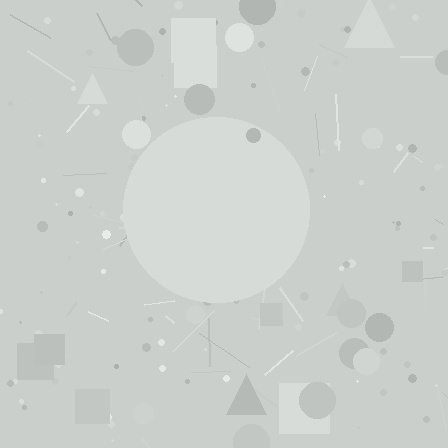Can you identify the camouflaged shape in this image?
The camouflaged shape is a circle.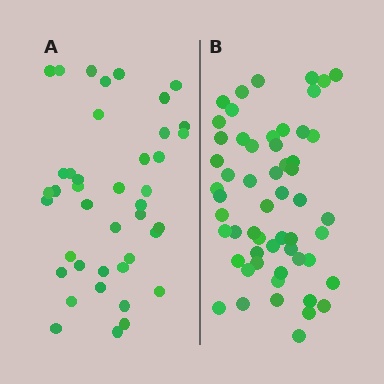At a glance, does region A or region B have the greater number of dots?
Region B (the right region) has more dots.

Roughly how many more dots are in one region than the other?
Region B has approximately 15 more dots than region A.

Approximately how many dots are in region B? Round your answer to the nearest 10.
About 60 dots. (The exact count is 56, which rounds to 60.)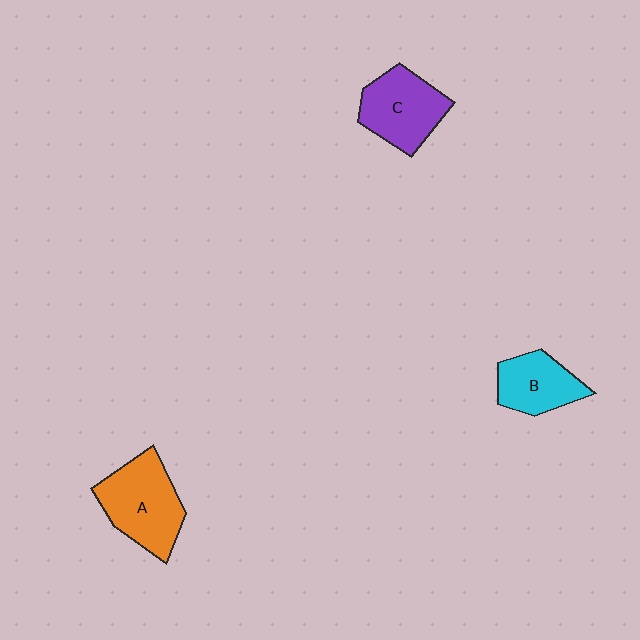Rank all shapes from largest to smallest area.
From largest to smallest: A (orange), C (purple), B (cyan).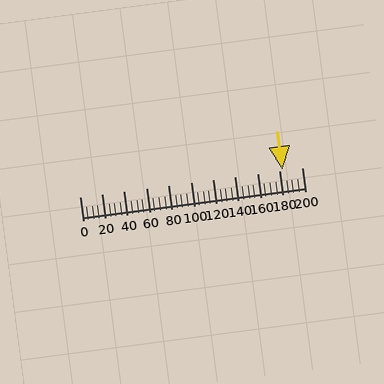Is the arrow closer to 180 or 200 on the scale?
The arrow is closer to 180.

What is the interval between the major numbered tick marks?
The major tick marks are spaced 20 units apart.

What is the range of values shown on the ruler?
The ruler shows values from 0 to 200.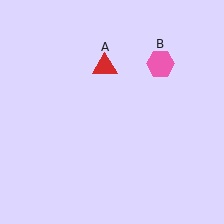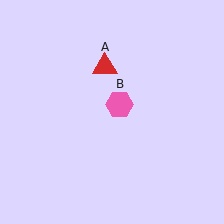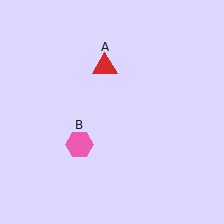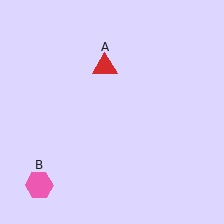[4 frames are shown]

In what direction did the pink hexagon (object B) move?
The pink hexagon (object B) moved down and to the left.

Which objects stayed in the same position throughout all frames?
Red triangle (object A) remained stationary.